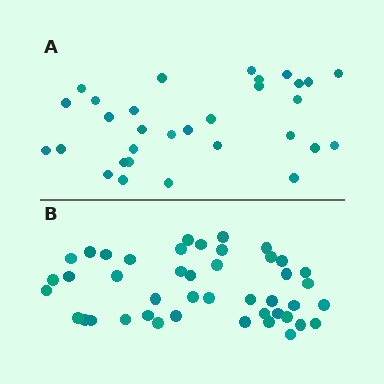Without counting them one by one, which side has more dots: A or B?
Region B (the bottom region) has more dots.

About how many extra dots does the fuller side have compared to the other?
Region B has approximately 15 more dots than region A.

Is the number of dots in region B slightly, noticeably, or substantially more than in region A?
Region B has noticeably more, but not dramatically so. The ratio is roughly 1.4 to 1.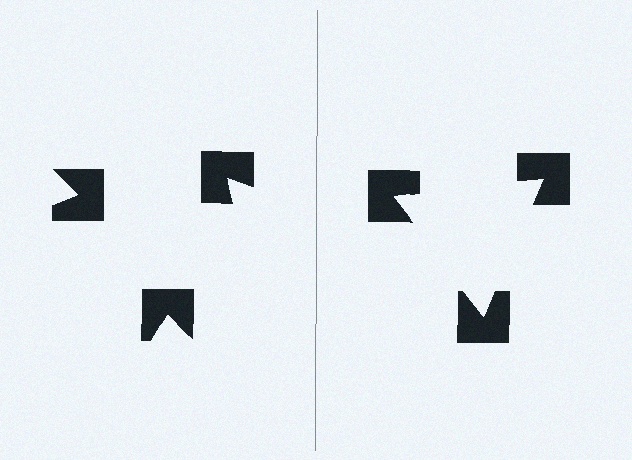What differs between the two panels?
The notched squares are positioned identically on both sides; only the wedge orientations differ. On the right they align to a triangle; on the left they are misaligned.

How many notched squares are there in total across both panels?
6 — 3 on each side.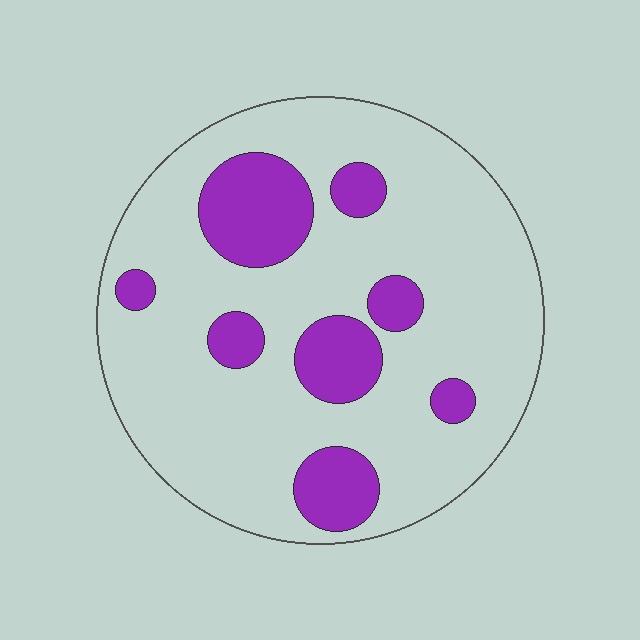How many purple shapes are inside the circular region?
8.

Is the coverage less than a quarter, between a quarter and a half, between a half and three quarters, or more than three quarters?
Less than a quarter.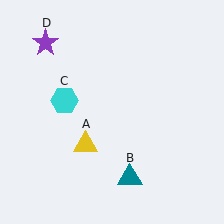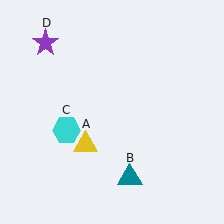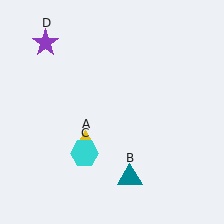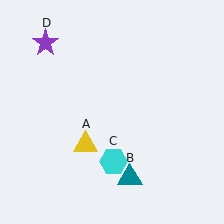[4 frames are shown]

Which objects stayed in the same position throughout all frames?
Yellow triangle (object A) and teal triangle (object B) and purple star (object D) remained stationary.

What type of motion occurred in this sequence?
The cyan hexagon (object C) rotated counterclockwise around the center of the scene.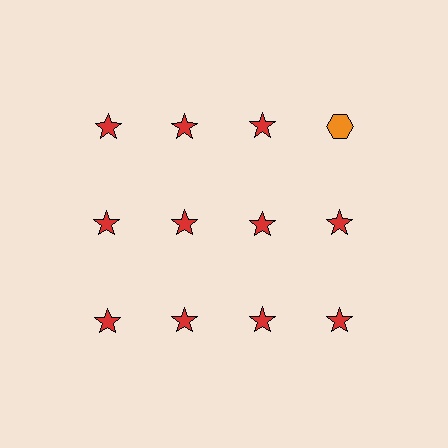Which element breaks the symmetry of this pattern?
The orange hexagon in the top row, second from right column breaks the symmetry. All other shapes are red stars.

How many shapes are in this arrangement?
There are 12 shapes arranged in a grid pattern.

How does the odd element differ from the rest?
It differs in both color (orange instead of red) and shape (hexagon instead of star).